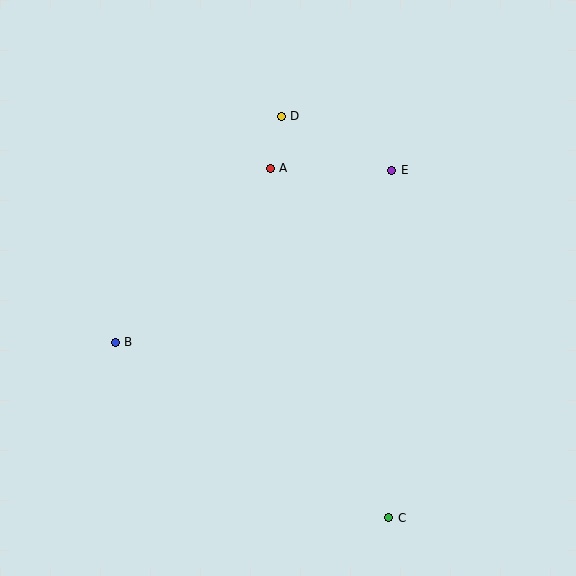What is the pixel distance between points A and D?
The distance between A and D is 53 pixels.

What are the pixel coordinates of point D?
Point D is at (281, 116).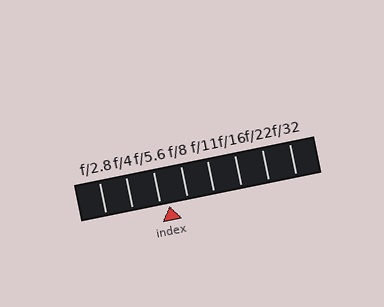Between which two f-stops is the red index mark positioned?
The index mark is between f/5.6 and f/8.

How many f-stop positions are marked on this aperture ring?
There are 8 f-stop positions marked.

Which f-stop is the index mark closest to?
The index mark is closest to f/5.6.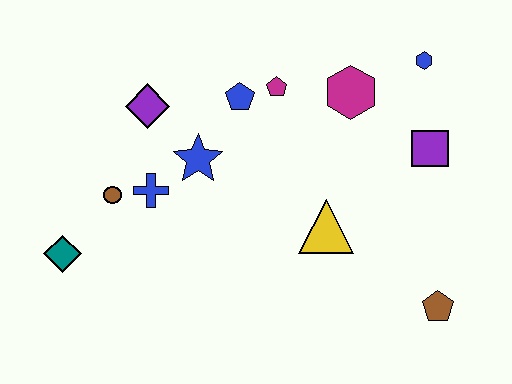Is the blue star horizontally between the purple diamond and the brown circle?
No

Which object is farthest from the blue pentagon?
The brown pentagon is farthest from the blue pentagon.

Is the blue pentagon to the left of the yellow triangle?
Yes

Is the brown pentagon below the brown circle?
Yes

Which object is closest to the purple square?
The blue hexagon is closest to the purple square.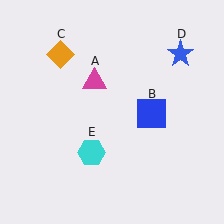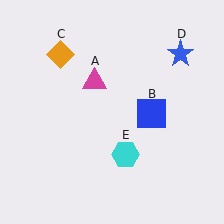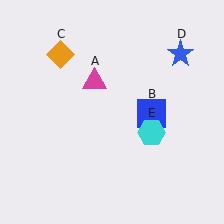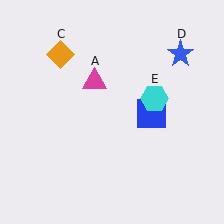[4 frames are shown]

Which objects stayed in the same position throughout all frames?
Magenta triangle (object A) and blue square (object B) and orange diamond (object C) and blue star (object D) remained stationary.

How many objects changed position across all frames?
1 object changed position: cyan hexagon (object E).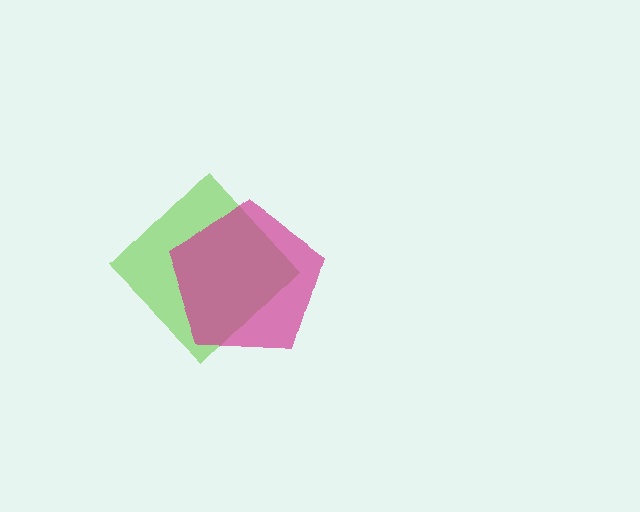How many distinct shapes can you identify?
There are 2 distinct shapes: a lime diamond, a magenta pentagon.